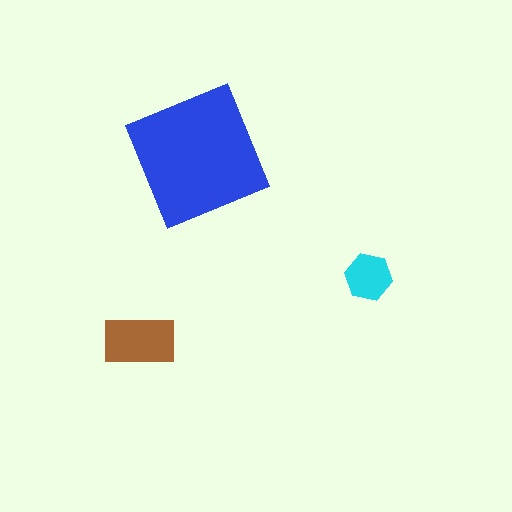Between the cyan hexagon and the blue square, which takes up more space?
The blue square.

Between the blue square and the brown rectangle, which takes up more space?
The blue square.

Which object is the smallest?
The cyan hexagon.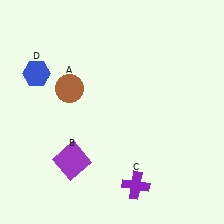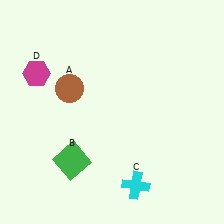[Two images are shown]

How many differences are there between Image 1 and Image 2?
There are 3 differences between the two images.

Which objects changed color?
B changed from purple to green. C changed from purple to cyan. D changed from blue to magenta.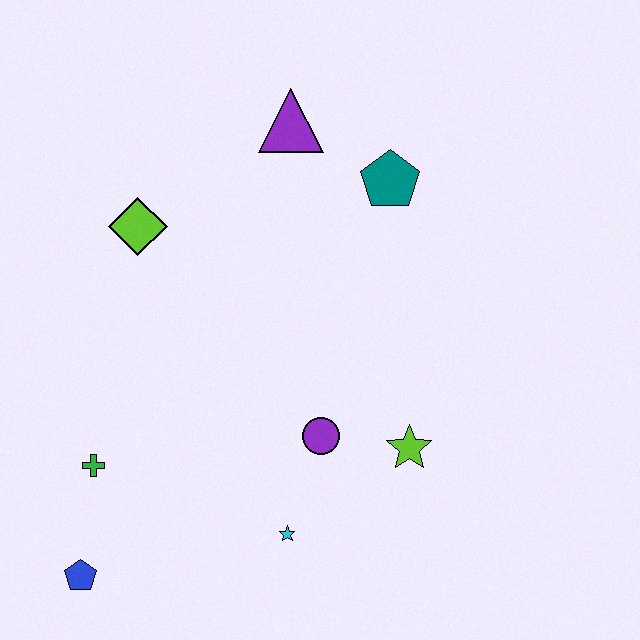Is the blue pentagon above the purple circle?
No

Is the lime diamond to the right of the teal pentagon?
No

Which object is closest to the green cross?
The blue pentagon is closest to the green cross.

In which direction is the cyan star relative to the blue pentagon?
The cyan star is to the right of the blue pentagon.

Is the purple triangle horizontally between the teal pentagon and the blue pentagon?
Yes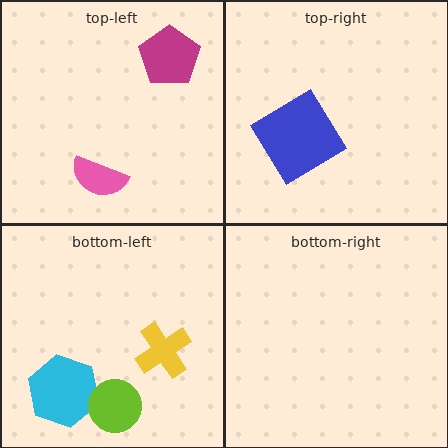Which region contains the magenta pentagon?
The top-left region.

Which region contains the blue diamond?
The top-right region.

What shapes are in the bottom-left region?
The cyan hexagon, the lime circle, the yellow cross.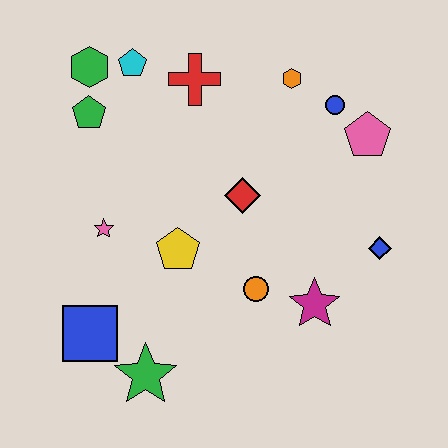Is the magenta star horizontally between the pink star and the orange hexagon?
No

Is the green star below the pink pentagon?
Yes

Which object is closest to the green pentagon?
The green hexagon is closest to the green pentagon.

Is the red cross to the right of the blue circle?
No